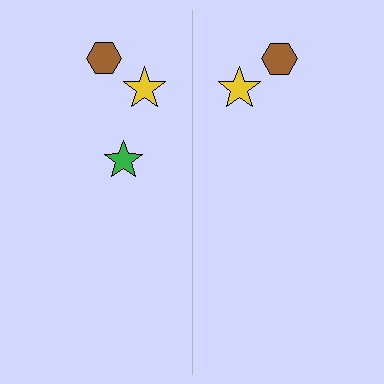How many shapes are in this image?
There are 5 shapes in this image.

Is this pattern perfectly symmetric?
No, the pattern is not perfectly symmetric. A green star is missing from the right side.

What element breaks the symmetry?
A green star is missing from the right side.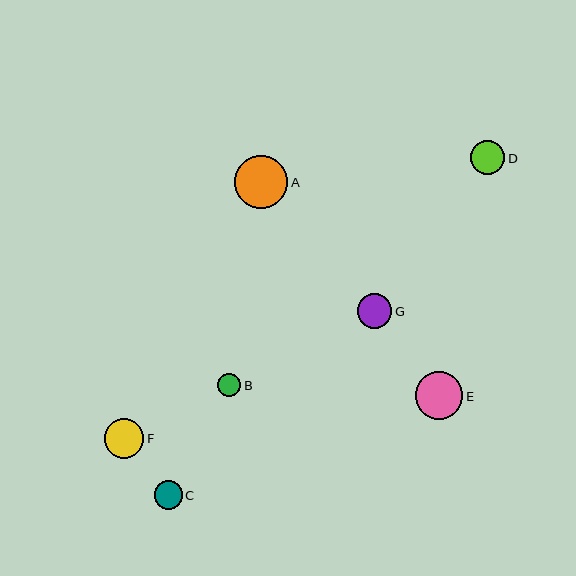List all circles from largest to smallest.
From largest to smallest: A, E, F, G, D, C, B.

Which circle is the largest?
Circle A is the largest with a size of approximately 53 pixels.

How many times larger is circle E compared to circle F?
Circle E is approximately 1.2 times the size of circle F.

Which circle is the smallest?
Circle B is the smallest with a size of approximately 23 pixels.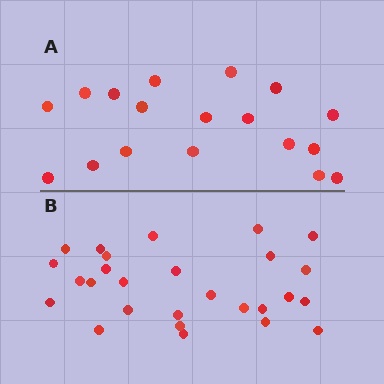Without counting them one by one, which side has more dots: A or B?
Region B (the bottom region) has more dots.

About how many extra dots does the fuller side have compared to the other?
Region B has roughly 8 or so more dots than region A.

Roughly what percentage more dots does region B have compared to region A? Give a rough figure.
About 50% more.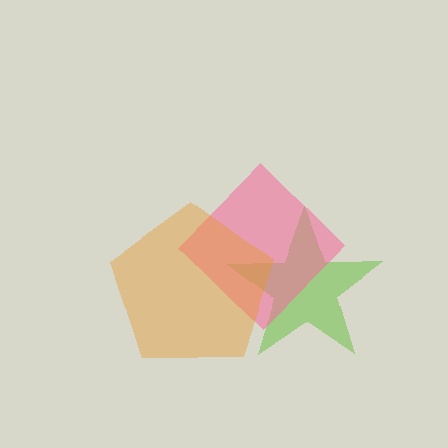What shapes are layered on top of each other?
The layered shapes are: a lime star, a pink diamond, an orange pentagon.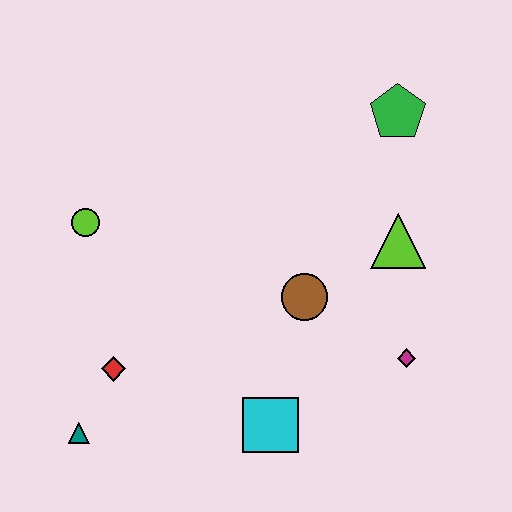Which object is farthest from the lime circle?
The magenta diamond is farthest from the lime circle.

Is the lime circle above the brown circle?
Yes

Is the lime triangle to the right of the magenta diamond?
No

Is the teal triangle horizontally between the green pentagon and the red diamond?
No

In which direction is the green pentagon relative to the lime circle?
The green pentagon is to the right of the lime circle.